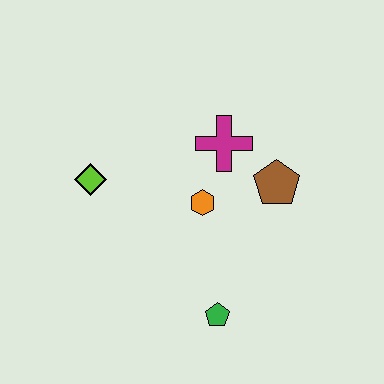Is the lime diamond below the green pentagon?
No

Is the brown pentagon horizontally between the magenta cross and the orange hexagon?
No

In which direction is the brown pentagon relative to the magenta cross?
The brown pentagon is to the right of the magenta cross.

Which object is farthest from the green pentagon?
The lime diamond is farthest from the green pentagon.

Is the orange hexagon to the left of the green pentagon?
Yes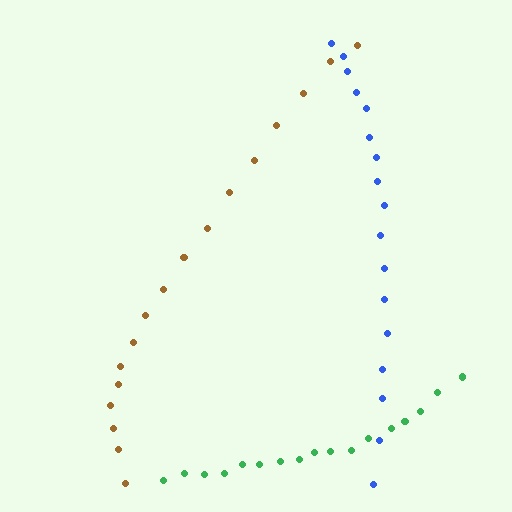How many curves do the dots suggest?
There are 3 distinct paths.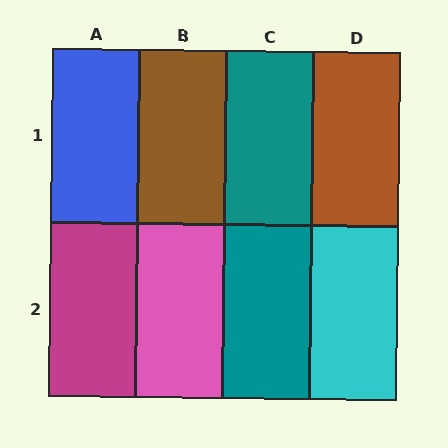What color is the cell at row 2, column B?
Pink.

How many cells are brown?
2 cells are brown.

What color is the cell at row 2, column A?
Magenta.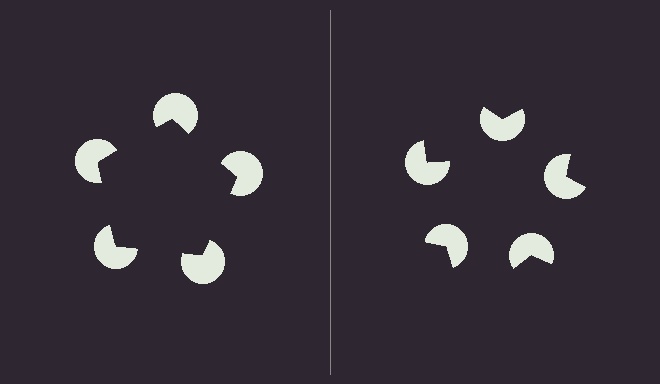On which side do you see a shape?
An illusory pentagon appears on the left side. On the right side the wedge cuts are rotated, so no coherent shape forms.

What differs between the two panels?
The pac-man discs are positioned identically on both sides; only the wedge orientations differ. On the left they align to a pentagon; on the right they are misaligned.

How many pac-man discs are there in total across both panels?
10 — 5 on each side.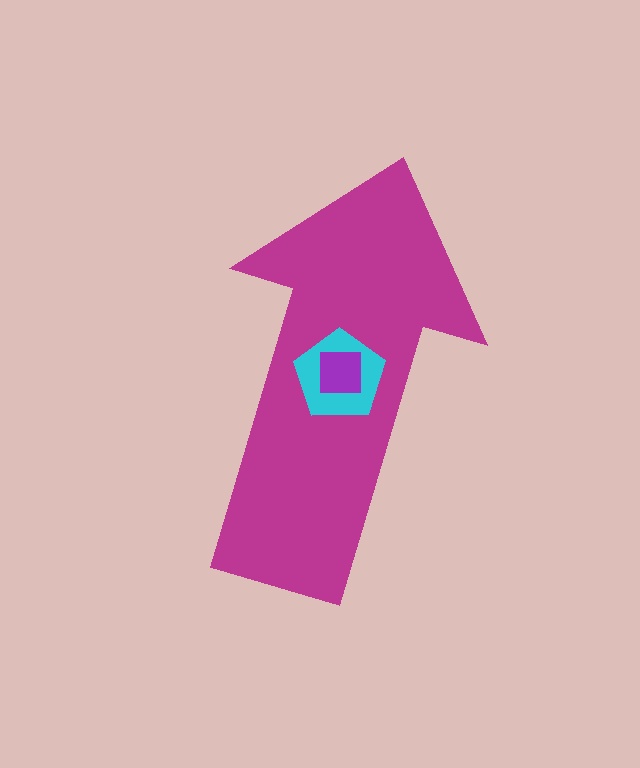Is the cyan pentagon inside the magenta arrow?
Yes.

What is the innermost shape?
The purple square.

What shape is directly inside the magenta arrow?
The cyan pentagon.